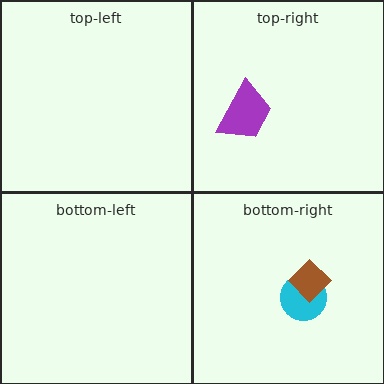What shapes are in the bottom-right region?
The cyan circle, the brown diamond.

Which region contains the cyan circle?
The bottom-right region.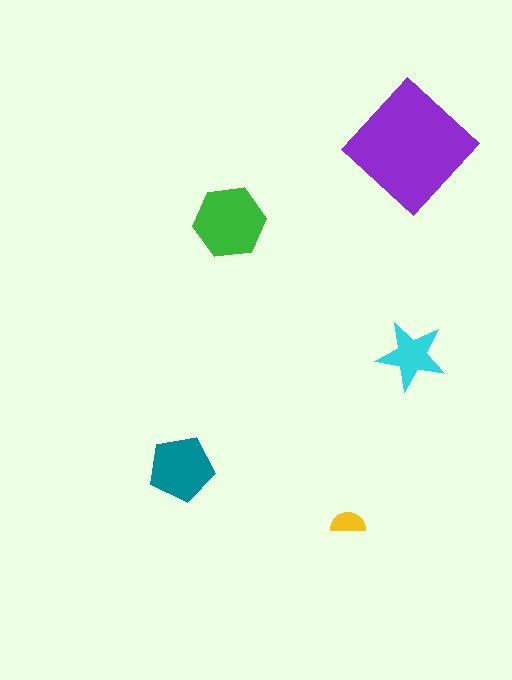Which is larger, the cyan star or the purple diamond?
The purple diamond.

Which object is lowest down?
The yellow semicircle is bottommost.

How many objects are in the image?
There are 5 objects in the image.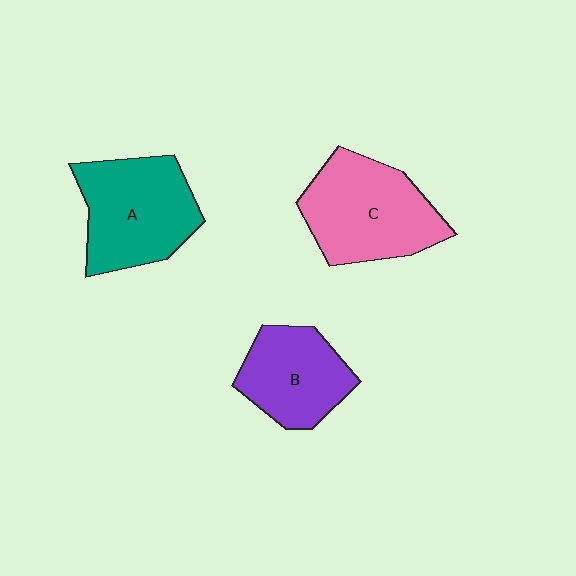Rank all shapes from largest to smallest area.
From largest to smallest: C (pink), A (teal), B (purple).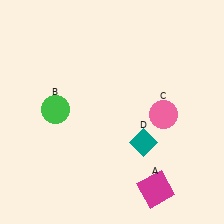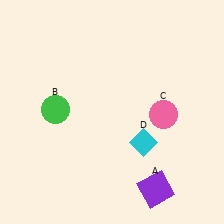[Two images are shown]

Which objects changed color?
A changed from magenta to purple. D changed from teal to cyan.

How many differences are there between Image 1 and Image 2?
There are 2 differences between the two images.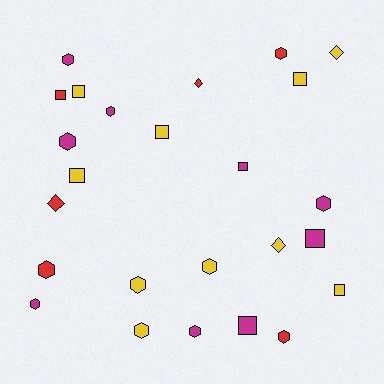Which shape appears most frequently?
Hexagon, with 12 objects.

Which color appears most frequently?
Yellow, with 10 objects.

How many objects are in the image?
There are 25 objects.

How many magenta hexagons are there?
There are 6 magenta hexagons.